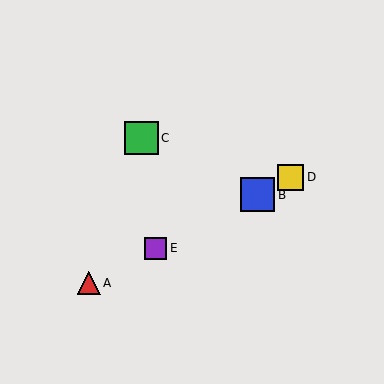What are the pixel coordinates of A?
Object A is at (89, 283).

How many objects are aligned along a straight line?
4 objects (A, B, D, E) are aligned along a straight line.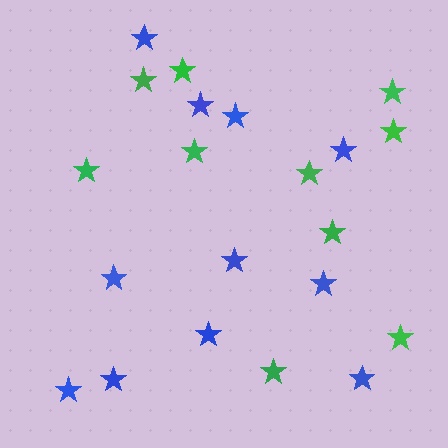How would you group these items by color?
There are 2 groups: one group of blue stars (11) and one group of green stars (10).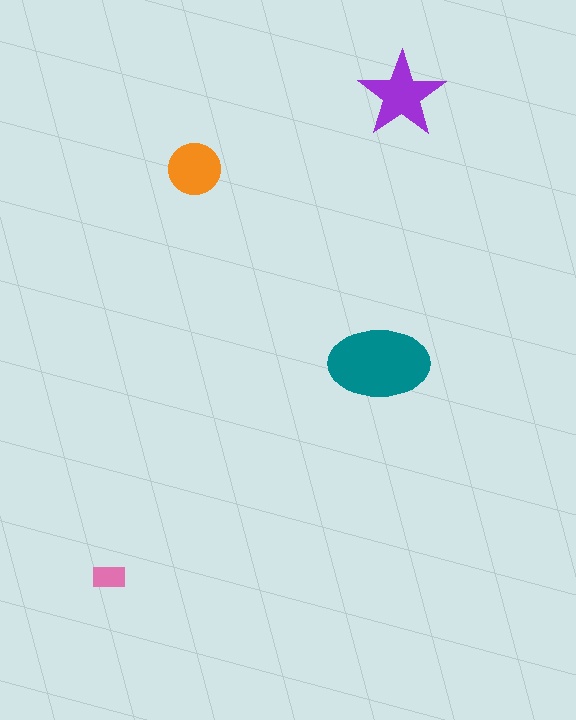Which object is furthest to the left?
The pink rectangle is leftmost.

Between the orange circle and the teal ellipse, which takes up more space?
The teal ellipse.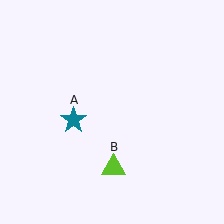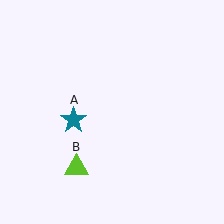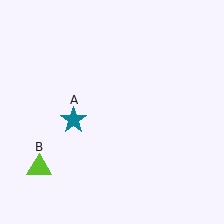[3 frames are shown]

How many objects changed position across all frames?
1 object changed position: lime triangle (object B).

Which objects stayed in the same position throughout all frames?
Teal star (object A) remained stationary.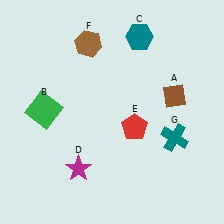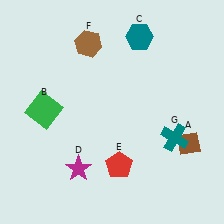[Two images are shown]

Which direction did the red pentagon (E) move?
The red pentagon (E) moved down.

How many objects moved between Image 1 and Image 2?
2 objects moved between the two images.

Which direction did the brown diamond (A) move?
The brown diamond (A) moved down.